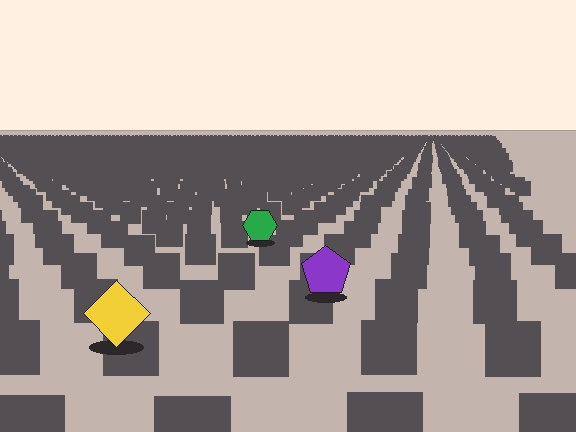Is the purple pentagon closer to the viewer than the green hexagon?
Yes. The purple pentagon is closer — you can tell from the texture gradient: the ground texture is coarser near it.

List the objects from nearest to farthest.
From nearest to farthest: the yellow diamond, the purple pentagon, the green hexagon.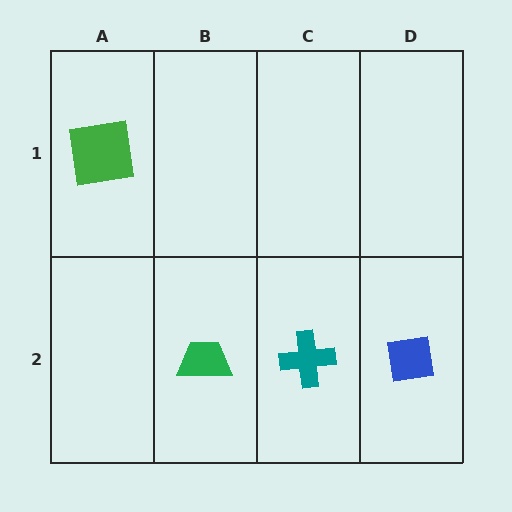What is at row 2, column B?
A green trapezoid.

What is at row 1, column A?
A green square.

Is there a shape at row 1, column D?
No, that cell is empty.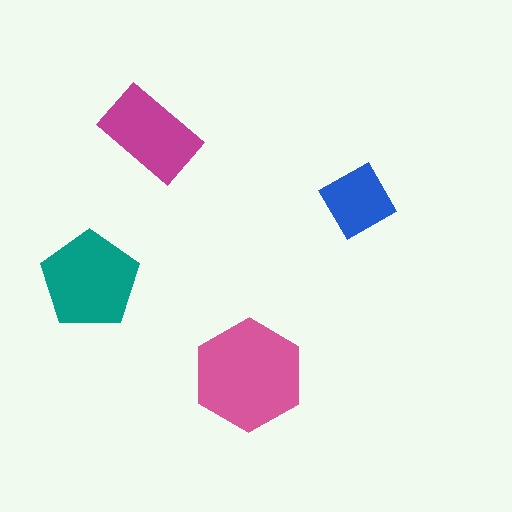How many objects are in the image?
There are 4 objects in the image.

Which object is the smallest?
The blue diamond.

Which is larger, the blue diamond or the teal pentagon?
The teal pentagon.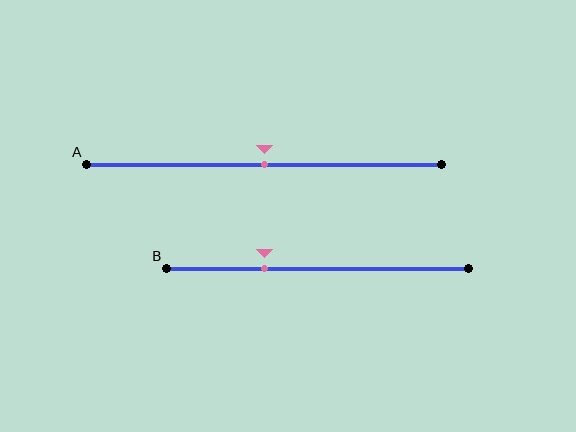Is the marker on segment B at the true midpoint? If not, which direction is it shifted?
No, the marker on segment B is shifted to the left by about 18% of the segment length.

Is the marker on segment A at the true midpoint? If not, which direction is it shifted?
Yes, the marker on segment A is at the true midpoint.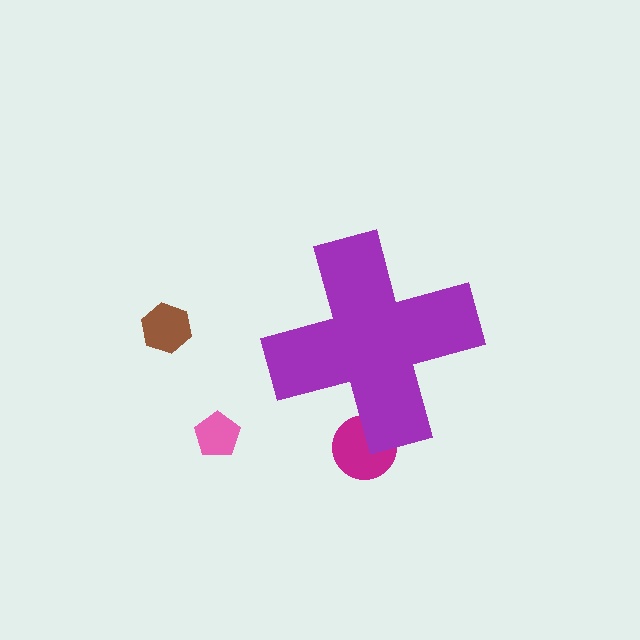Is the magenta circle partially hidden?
Yes, the magenta circle is partially hidden behind the purple cross.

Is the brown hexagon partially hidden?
No, the brown hexagon is fully visible.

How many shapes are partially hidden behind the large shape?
1 shape is partially hidden.